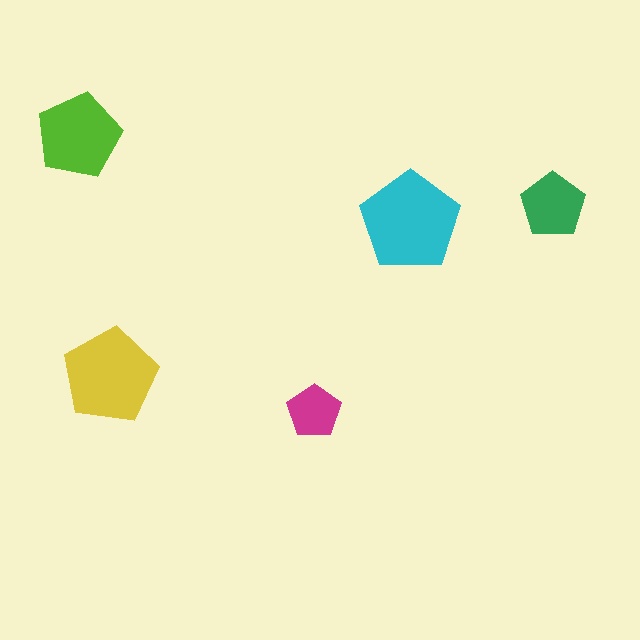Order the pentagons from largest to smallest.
the cyan one, the yellow one, the lime one, the green one, the magenta one.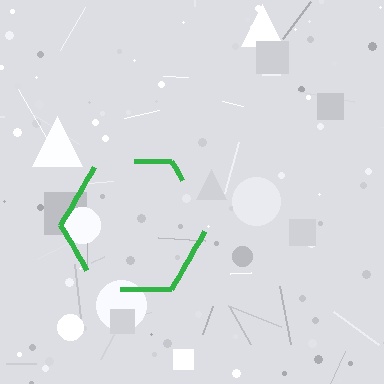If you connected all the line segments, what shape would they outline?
They would outline a hexagon.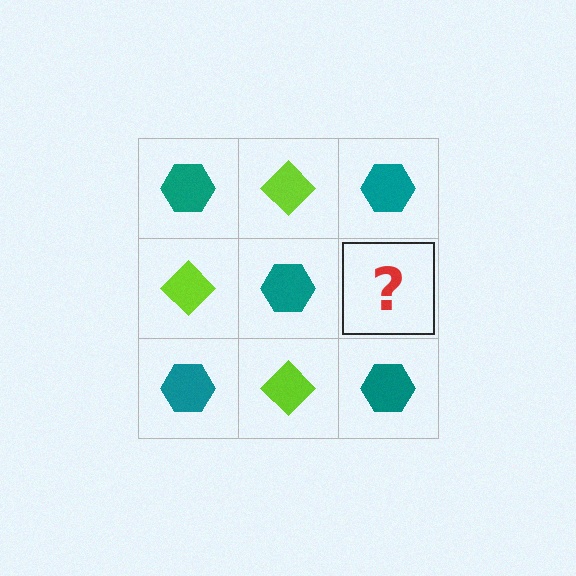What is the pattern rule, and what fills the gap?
The rule is that it alternates teal hexagon and lime diamond in a checkerboard pattern. The gap should be filled with a lime diamond.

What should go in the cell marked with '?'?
The missing cell should contain a lime diamond.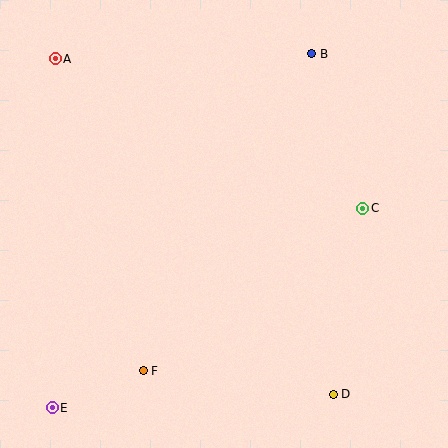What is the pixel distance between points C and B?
The distance between C and B is 163 pixels.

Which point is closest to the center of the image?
Point C at (363, 208) is closest to the center.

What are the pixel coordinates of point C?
Point C is at (363, 208).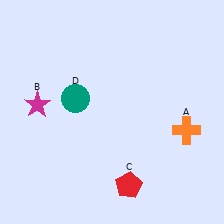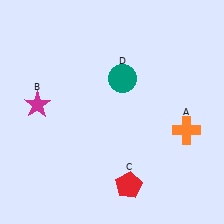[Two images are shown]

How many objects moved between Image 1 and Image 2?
1 object moved between the two images.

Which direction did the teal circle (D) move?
The teal circle (D) moved right.